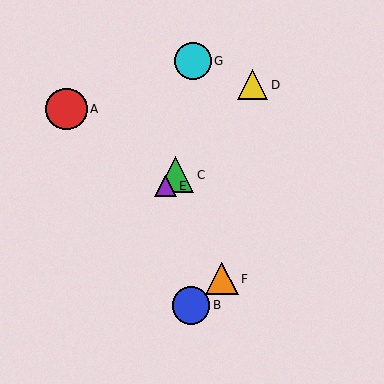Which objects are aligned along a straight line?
Objects C, D, E are aligned along a straight line.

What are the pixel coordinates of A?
Object A is at (67, 109).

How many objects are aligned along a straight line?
3 objects (C, D, E) are aligned along a straight line.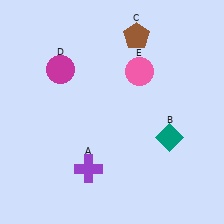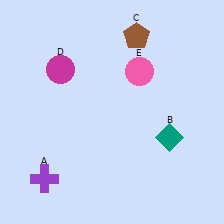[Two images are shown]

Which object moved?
The purple cross (A) moved left.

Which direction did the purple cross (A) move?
The purple cross (A) moved left.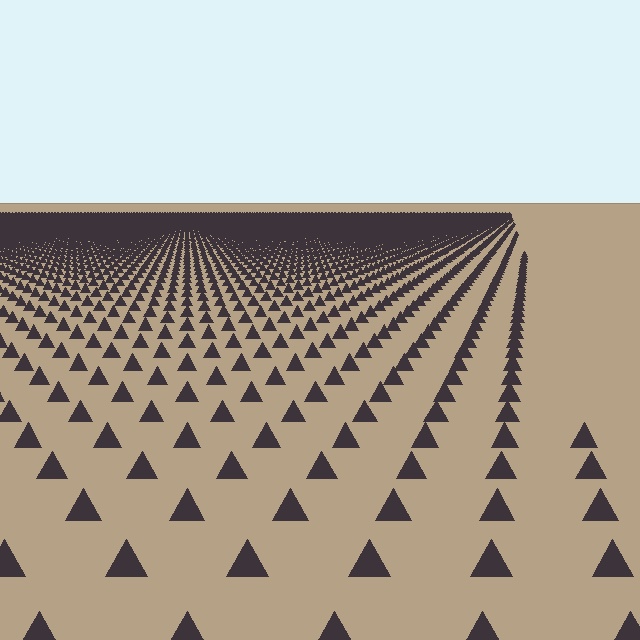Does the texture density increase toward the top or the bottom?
Density increases toward the top.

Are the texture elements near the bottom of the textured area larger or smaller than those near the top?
Larger. Near the bottom, elements are closer to the viewer and appear at a bigger on-screen size.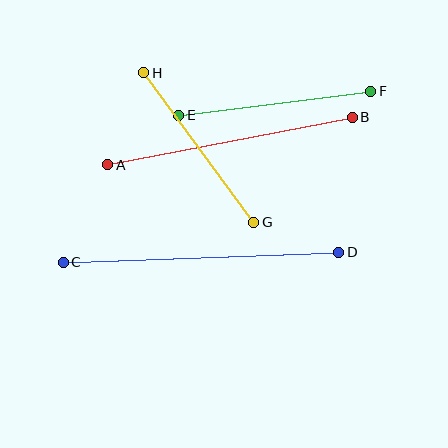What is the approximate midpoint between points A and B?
The midpoint is at approximately (230, 141) pixels.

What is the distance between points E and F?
The distance is approximately 194 pixels.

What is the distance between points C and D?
The distance is approximately 276 pixels.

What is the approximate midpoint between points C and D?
The midpoint is at approximately (201, 257) pixels.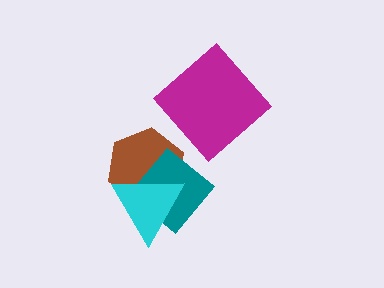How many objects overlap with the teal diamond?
2 objects overlap with the teal diamond.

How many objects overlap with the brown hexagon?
2 objects overlap with the brown hexagon.